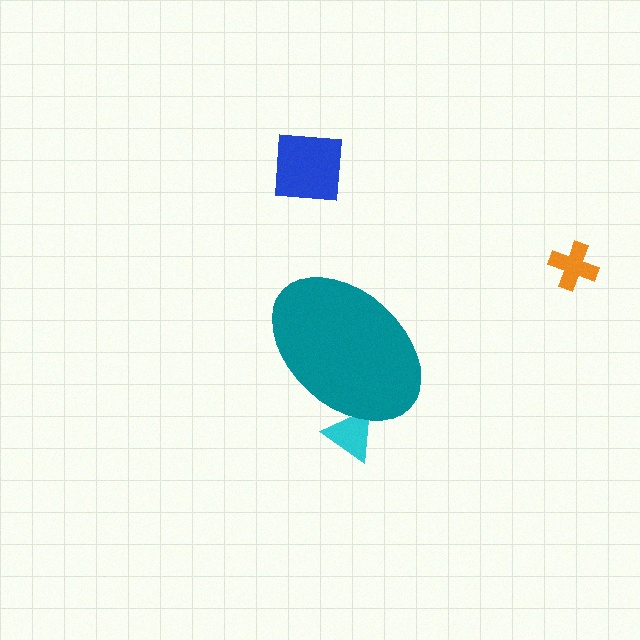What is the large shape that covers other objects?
A teal ellipse.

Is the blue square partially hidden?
No, the blue square is fully visible.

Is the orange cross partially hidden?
No, the orange cross is fully visible.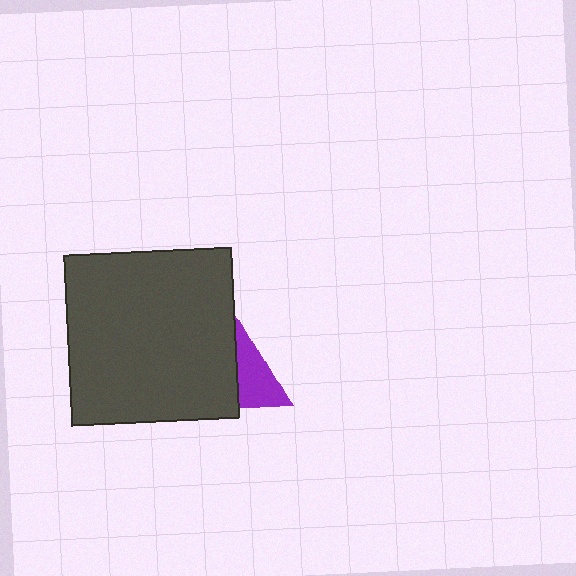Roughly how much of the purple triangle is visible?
A small part of it is visible (roughly 34%).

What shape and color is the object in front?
The object in front is a dark gray rectangle.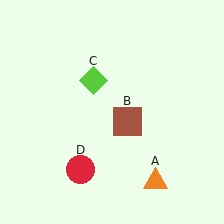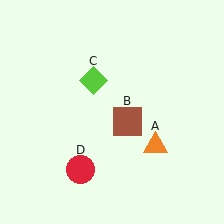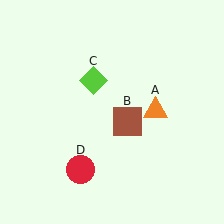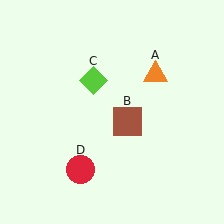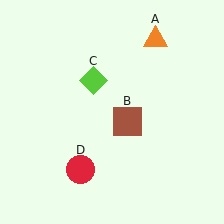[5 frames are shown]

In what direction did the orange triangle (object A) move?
The orange triangle (object A) moved up.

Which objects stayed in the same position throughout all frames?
Brown square (object B) and lime diamond (object C) and red circle (object D) remained stationary.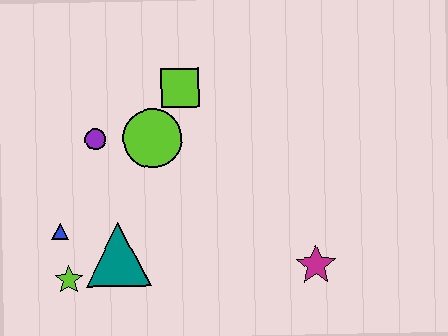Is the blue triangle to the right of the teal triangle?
No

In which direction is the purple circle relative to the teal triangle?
The purple circle is above the teal triangle.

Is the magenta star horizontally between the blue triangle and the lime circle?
No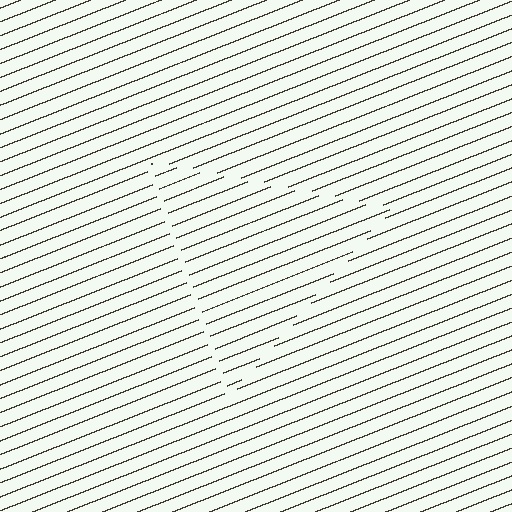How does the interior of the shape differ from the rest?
The interior of the shape contains the same grating, shifted by half a period — the contour is defined by the phase discontinuity where line-ends from the inner and outer gratings abut.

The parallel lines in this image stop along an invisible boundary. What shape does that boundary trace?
An illusory triangle. The interior of the shape contains the same grating, shifted by half a period — the contour is defined by the phase discontinuity where line-ends from the inner and outer gratings abut.